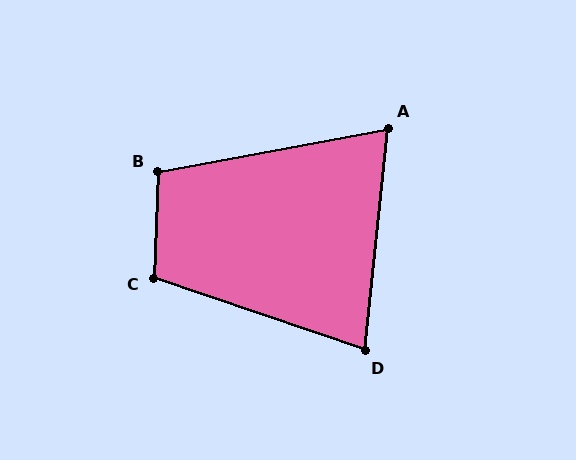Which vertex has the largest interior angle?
C, at approximately 107 degrees.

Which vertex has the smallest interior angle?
A, at approximately 73 degrees.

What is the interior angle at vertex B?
Approximately 103 degrees (obtuse).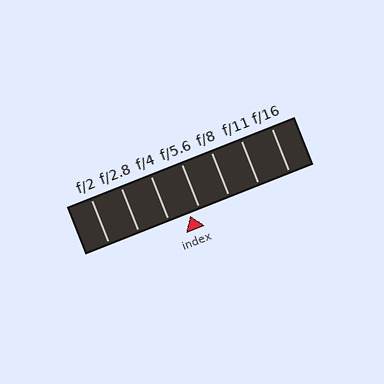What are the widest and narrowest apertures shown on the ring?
The widest aperture shown is f/2 and the narrowest is f/16.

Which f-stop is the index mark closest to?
The index mark is closest to f/5.6.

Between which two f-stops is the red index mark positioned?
The index mark is between f/4 and f/5.6.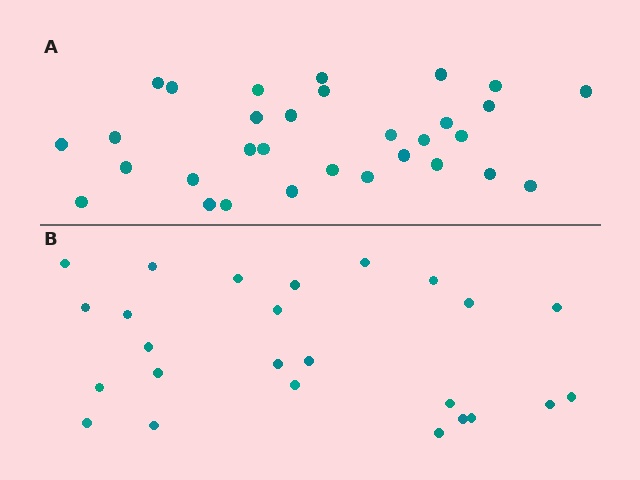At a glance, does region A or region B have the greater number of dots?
Region A (the top region) has more dots.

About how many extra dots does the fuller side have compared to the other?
Region A has about 6 more dots than region B.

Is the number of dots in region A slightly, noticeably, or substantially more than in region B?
Region A has only slightly more — the two regions are fairly close. The ratio is roughly 1.2 to 1.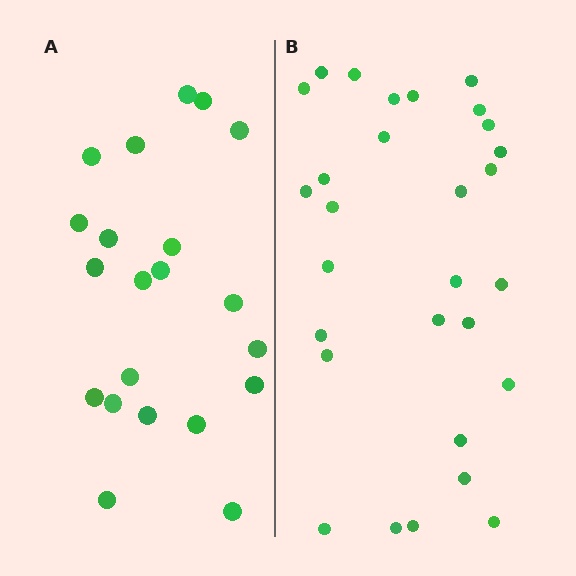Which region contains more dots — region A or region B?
Region B (the right region) has more dots.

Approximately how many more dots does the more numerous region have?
Region B has roughly 8 or so more dots than region A.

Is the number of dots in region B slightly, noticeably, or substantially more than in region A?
Region B has noticeably more, but not dramatically so. The ratio is roughly 1.4 to 1.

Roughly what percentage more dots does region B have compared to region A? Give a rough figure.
About 40% more.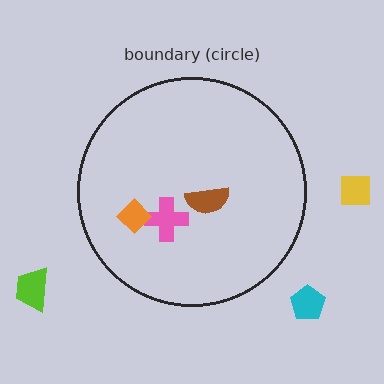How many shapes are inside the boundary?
3 inside, 3 outside.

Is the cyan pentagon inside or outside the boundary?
Outside.